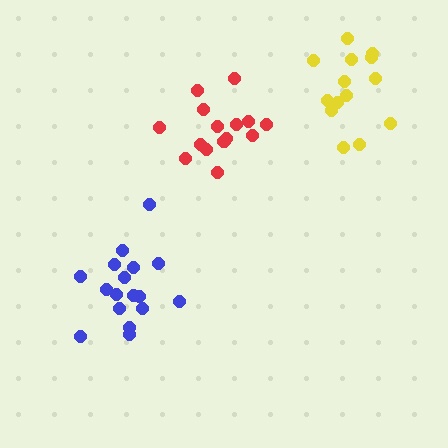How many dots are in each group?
Group 1: 17 dots, Group 2: 14 dots, Group 3: 15 dots (46 total).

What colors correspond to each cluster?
The clusters are colored: blue, yellow, red.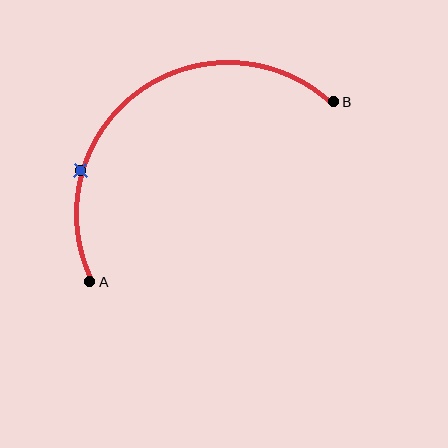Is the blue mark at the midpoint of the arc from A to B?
No. The blue mark lies on the arc but is closer to endpoint A. The arc midpoint would be at the point on the curve equidistant along the arc from both A and B.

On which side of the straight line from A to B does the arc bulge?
The arc bulges above and to the left of the straight line connecting A and B.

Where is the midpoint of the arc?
The arc midpoint is the point on the curve farthest from the straight line joining A and B. It sits above and to the left of that line.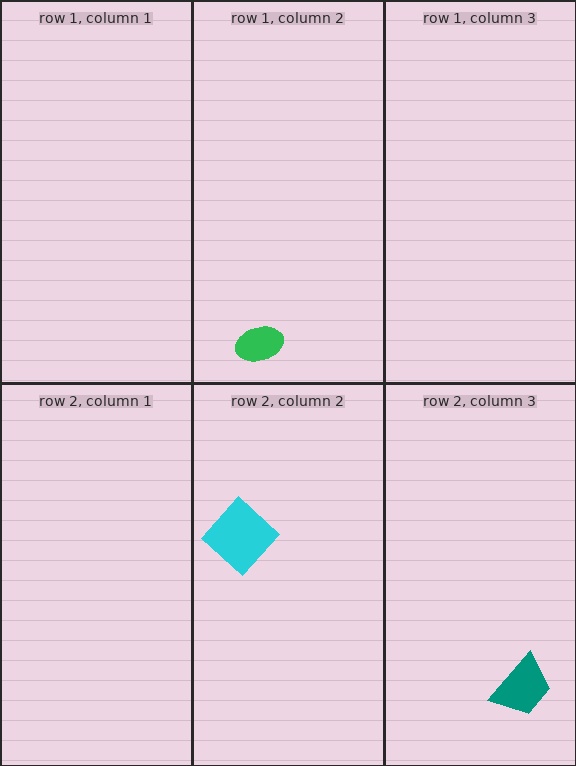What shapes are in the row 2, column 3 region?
The teal trapezoid.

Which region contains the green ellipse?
The row 1, column 2 region.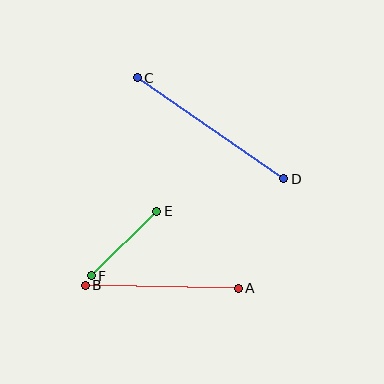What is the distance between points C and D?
The distance is approximately 178 pixels.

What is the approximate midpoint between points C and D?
The midpoint is at approximately (210, 128) pixels.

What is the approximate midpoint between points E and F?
The midpoint is at approximately (124, 244) pixels.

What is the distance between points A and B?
The distance is approximately 153 pixels.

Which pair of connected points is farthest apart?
Points C and D are farthest apart.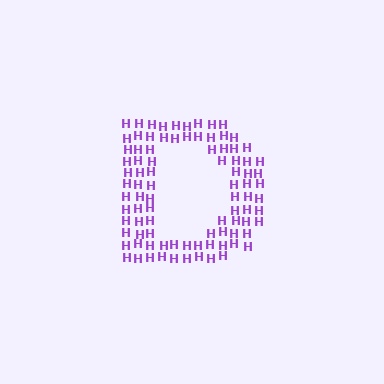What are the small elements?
The small elements are letter H's.